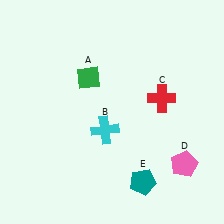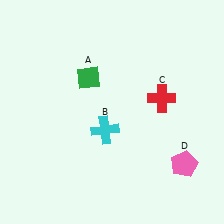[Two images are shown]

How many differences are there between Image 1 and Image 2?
There is 1 difference between the two images.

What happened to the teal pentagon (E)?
The teal pentagon (E) was removed in Image 2. It was in the bottom-right area of Image 1.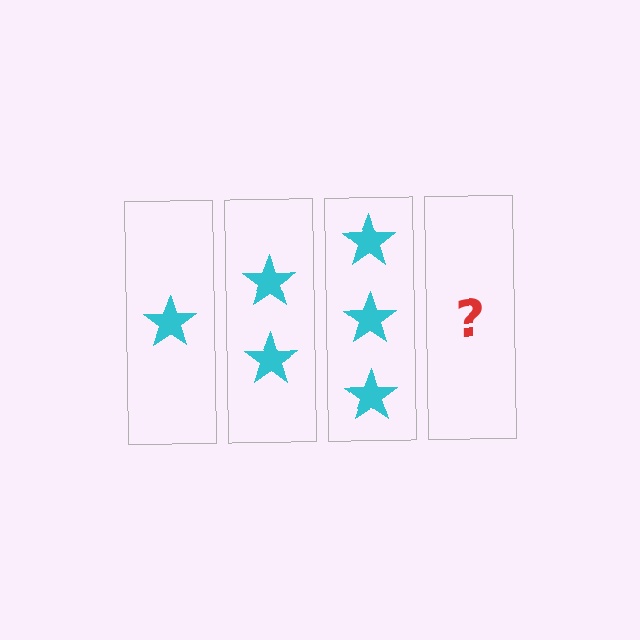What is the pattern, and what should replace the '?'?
The pattern is that each step adds one more star. The '?' should be 4 stars.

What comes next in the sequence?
The next element should be 4 stars.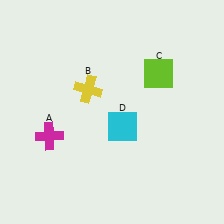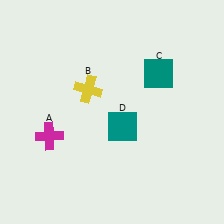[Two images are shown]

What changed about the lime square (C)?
In Image 1, C is lime. In Image 2, it changed to teal.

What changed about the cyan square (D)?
In Image 1, D is cyan. In Image 2, it changed to teal.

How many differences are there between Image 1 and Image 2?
There are 2 differences between the two images.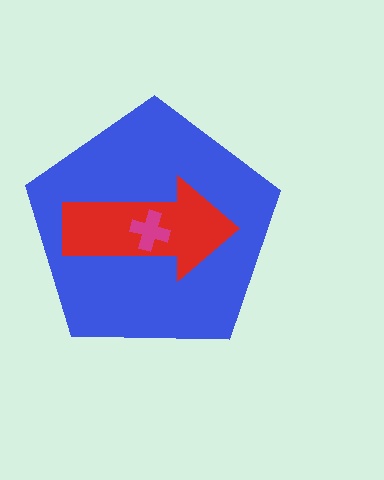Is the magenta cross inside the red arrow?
Yes.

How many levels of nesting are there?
3.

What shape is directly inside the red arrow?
The magenta cross.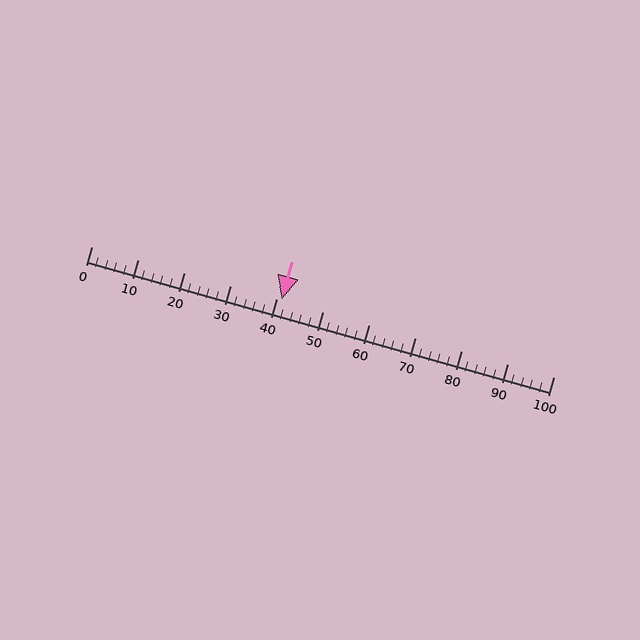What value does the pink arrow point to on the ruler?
The pink arrow points to approximately 41.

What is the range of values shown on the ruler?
The ruler shows values from 0 to 100.